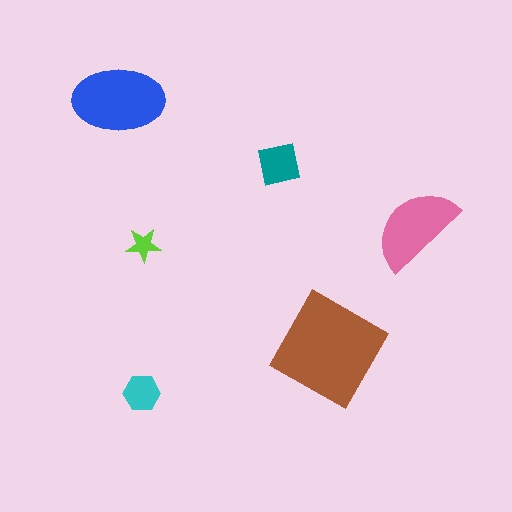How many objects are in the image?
There are 6 objects in the image.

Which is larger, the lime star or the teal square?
The teal square.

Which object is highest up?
The blue ellipse is topmost.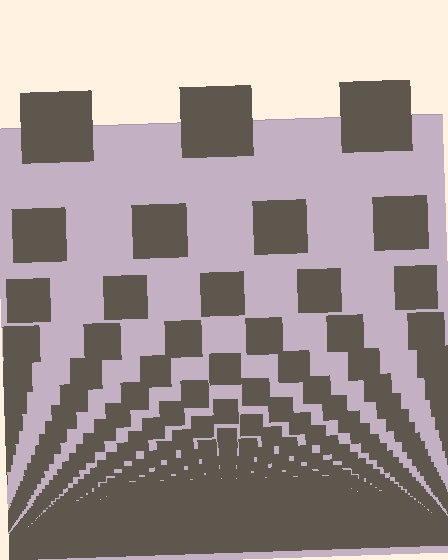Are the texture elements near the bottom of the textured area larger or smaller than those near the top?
Smaller. The gradient is inverted — elements near the bottom are smaller and denser.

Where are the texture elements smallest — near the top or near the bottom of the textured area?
Near the bottom.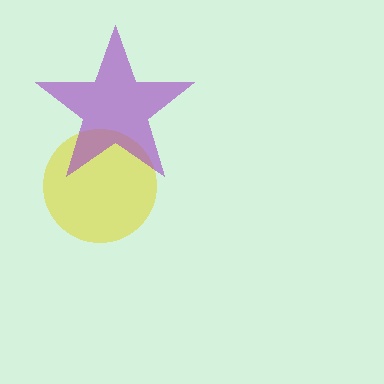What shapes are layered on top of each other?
The layered shapes are: a yellow circle, a purple star.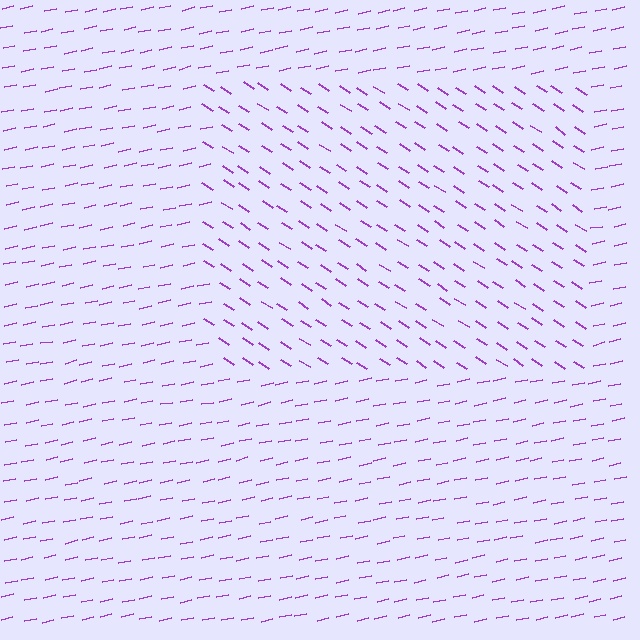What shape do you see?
I see a rectangle.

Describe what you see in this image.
The image is filled with small purple line segments. A rectangle region in the image has lines oriented differently from the surrounding lines, creating a visible texture boundary.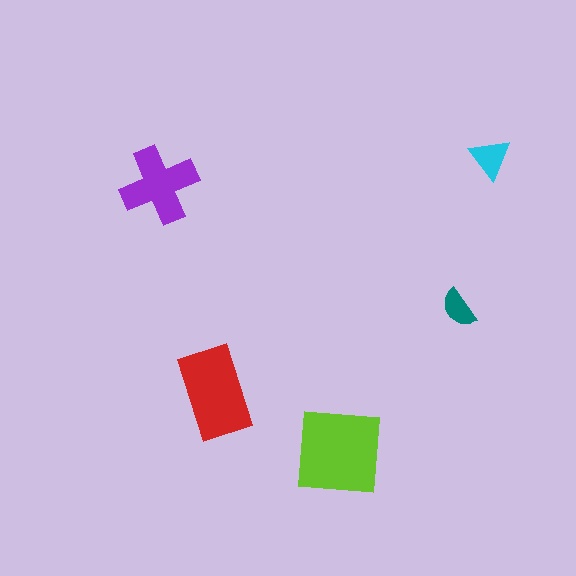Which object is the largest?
The lime square.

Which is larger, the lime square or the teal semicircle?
The lime square.